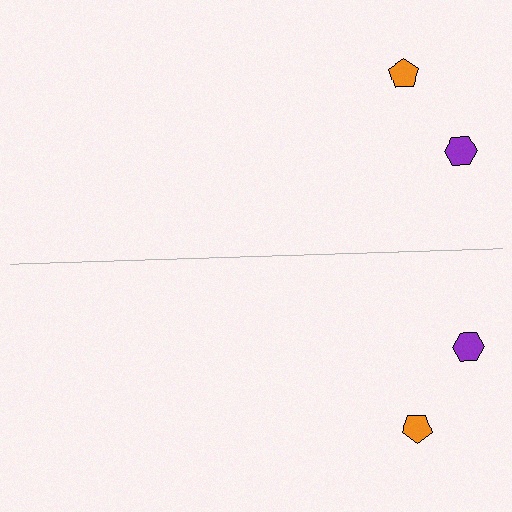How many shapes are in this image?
There are 4 shapes in this image.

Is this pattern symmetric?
Yes, this pattern has bilateral (reflection) symmetry.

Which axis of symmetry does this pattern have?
The pattern has a horizontal axis of symmetry running through the center of the image.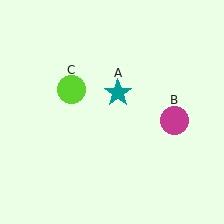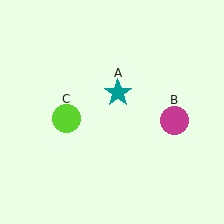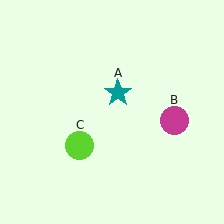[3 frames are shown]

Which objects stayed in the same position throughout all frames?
Teal star (object A) and magenta circle (object B) remained stationary.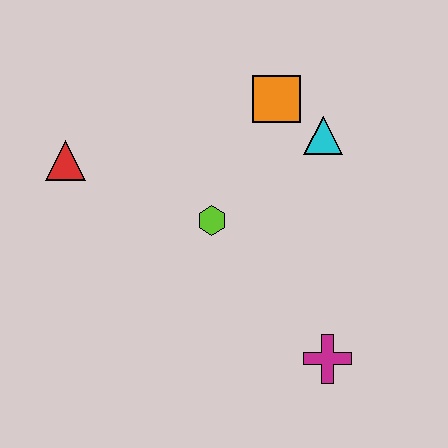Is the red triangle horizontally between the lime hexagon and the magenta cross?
No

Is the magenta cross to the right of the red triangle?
Yes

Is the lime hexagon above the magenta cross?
Yes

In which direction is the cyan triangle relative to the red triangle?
The cyan triangle is to the right of the red triangle.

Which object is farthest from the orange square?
The magenta cross is farthest from the orange square.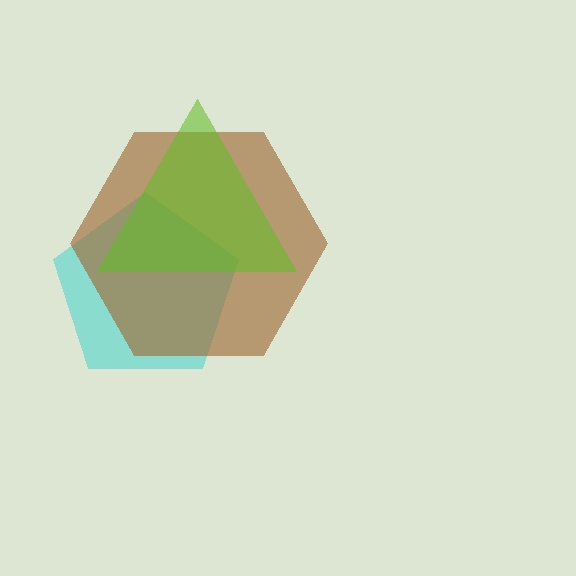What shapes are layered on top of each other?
The layered shapes are: a cyan pentagon, a brown hexagon, a lime triangle.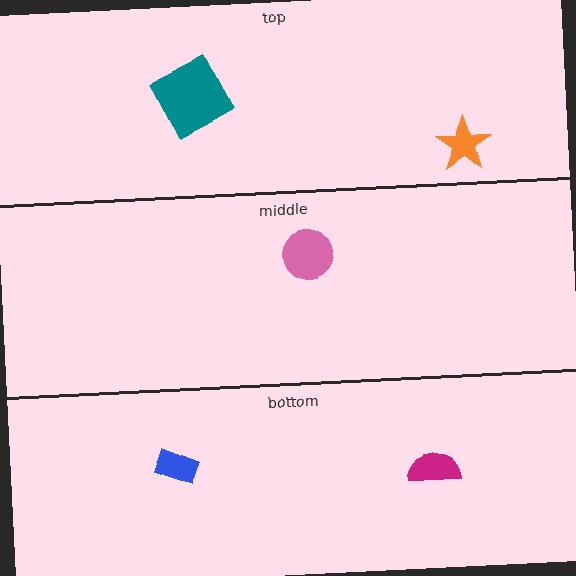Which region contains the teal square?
The top region.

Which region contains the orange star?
The top region.